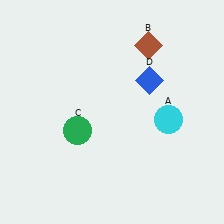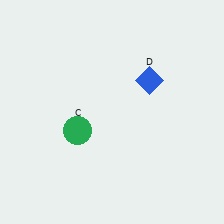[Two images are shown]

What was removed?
The brown diamond (B), the cyan circle (A) were removed in Image 2.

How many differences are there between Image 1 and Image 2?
There are 2 differences between the two images.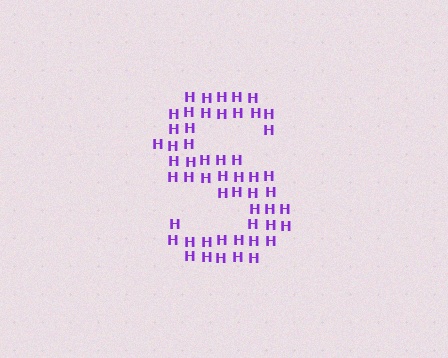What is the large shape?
The large shape is the letter S.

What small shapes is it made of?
It is made of small letter H's.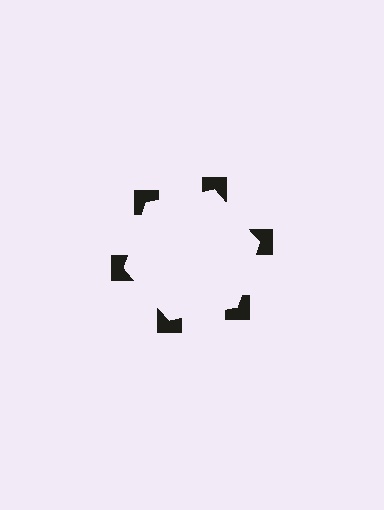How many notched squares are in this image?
There are 6 — one at each vertex of the illusory hexagon.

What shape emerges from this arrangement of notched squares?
An illusory hexagon — its edges are inferred from the aligned wedge cuts in the notched squares, not physically drawn.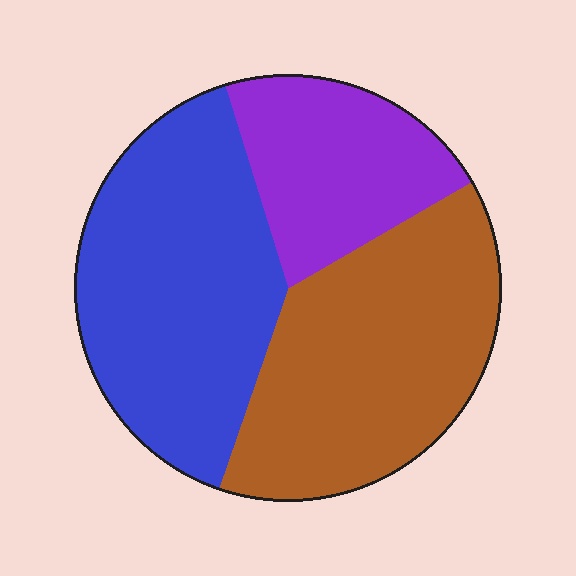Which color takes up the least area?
Purple, at roughly 20%.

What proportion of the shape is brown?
Brown takes up about three eighths (3/8) of the shape.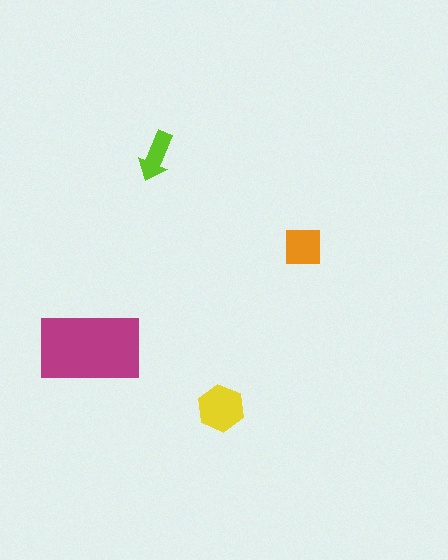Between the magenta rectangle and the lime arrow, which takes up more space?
The magenta rectangle.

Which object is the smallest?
The lime arrow.